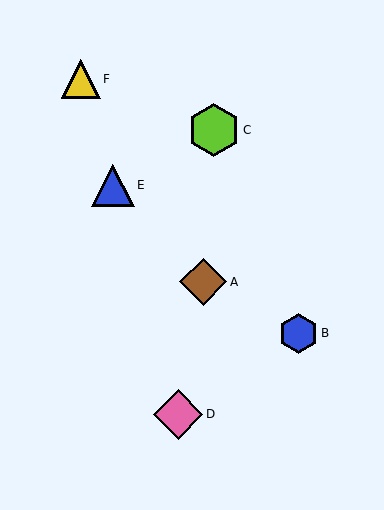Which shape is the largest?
The lime hexagon (labeled C) is the largest.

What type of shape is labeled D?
Shape D is a pink diamond.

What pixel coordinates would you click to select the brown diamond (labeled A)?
Click at (203, 282) to select the brown diamond A.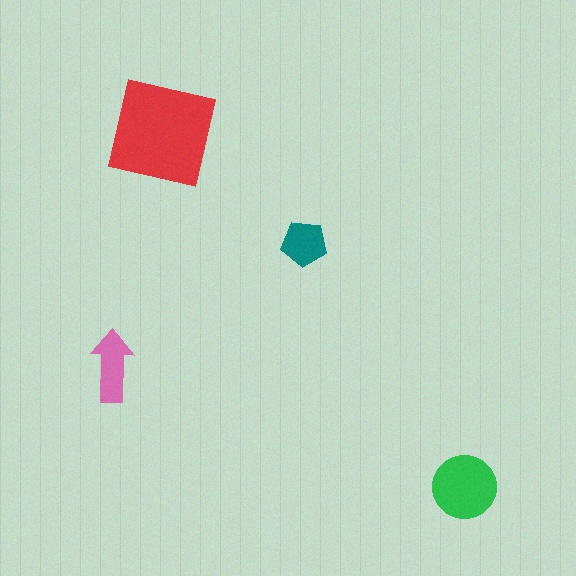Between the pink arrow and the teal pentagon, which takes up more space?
The pink arrow.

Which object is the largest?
The red square.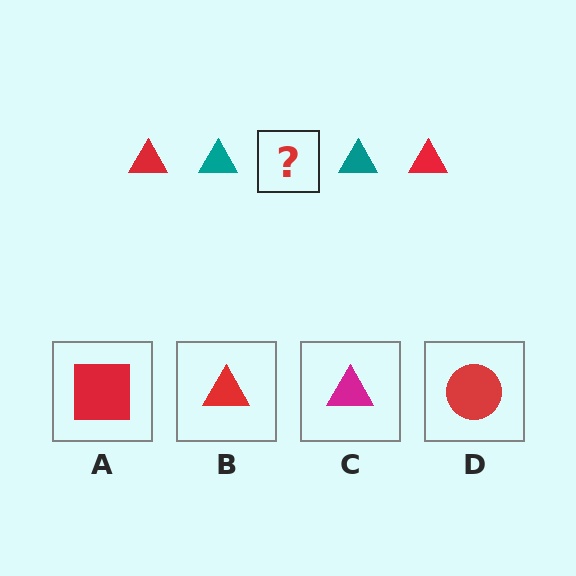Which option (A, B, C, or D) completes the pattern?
B.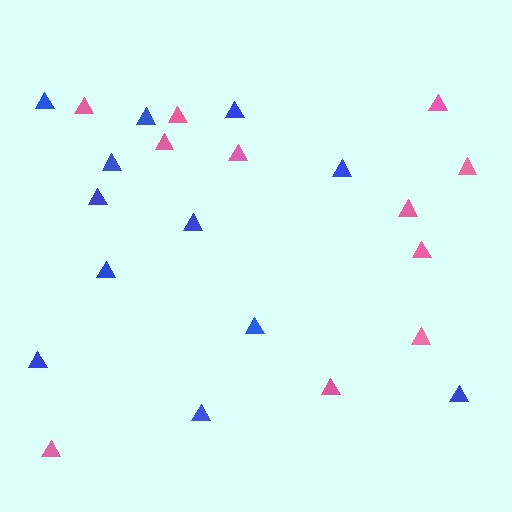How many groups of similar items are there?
There are 2 groups: one group of pink triangles (11) and one group of blue triangles (12).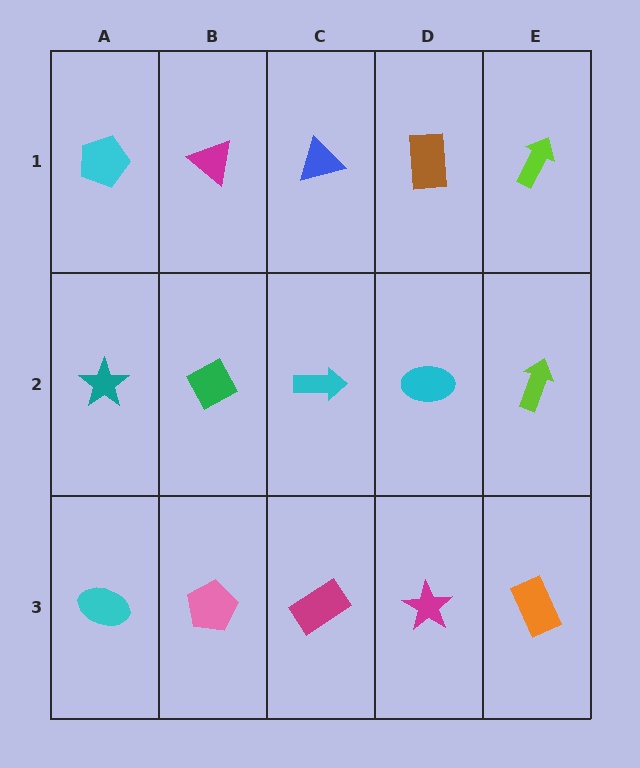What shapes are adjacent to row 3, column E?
A lime arrow (row 2, column E), a magenta star (row 3, column D).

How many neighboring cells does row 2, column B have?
4.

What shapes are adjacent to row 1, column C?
A cyan arrow (row 2, column C), a magenta triangle (row 1, column B), a brown rectangle (row 1, column D).